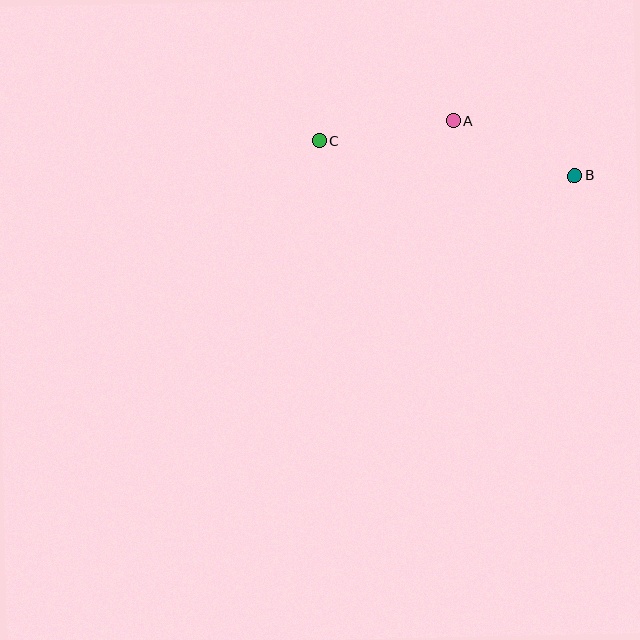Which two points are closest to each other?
Points A and B are closest to each other.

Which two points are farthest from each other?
Points B and C are farthest from each other.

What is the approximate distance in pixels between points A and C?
The distance between A and C is approximately 135 pixels.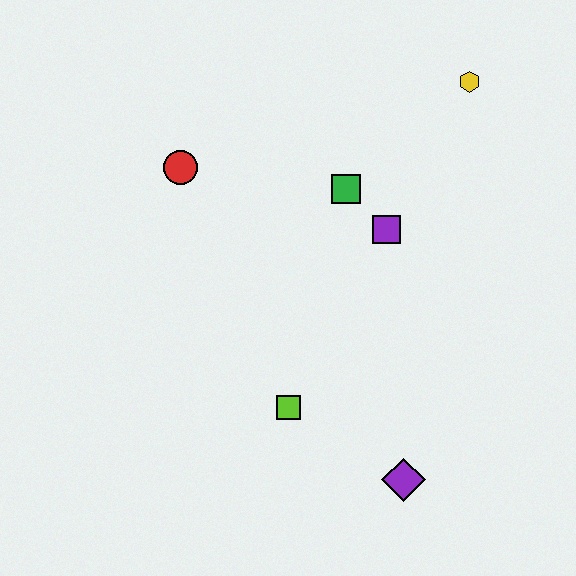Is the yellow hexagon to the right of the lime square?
Yes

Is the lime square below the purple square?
Yes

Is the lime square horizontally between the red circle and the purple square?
Yes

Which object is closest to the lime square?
The purple diamond is closest to the lime square.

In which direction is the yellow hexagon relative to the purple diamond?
The yellow hexagon is above the purple diamond.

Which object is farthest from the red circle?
The purple diamond is farthest from the red circle.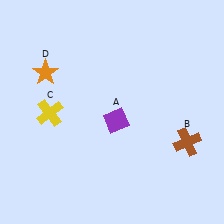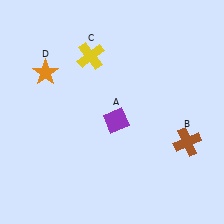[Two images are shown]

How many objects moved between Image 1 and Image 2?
1 object moved between the two images.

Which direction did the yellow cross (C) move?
The yellow cross (C) moved up.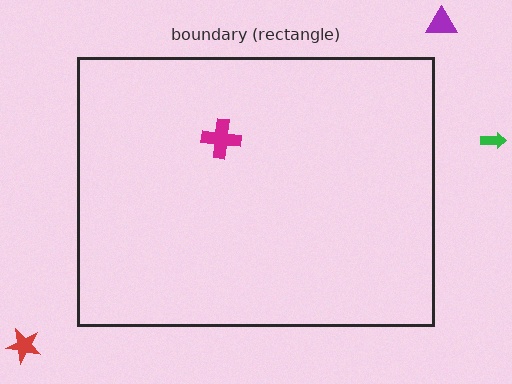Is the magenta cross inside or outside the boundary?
Inside.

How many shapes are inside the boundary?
1 inside, 3 outside.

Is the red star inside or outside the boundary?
Outside.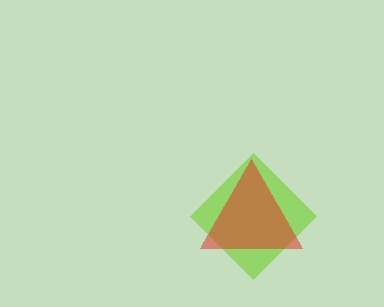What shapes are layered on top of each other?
The layered shapes are: a lime diamond, a red triangle.